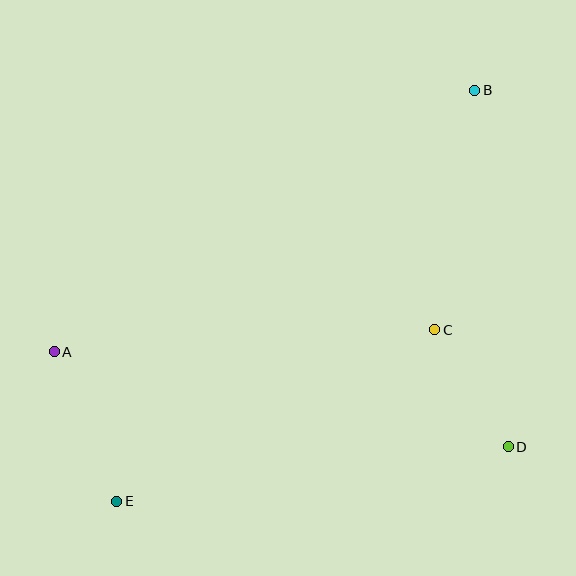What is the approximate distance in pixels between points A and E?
The distance between A and E is approximately 162 pixels.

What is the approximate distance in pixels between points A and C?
The distance between A and C is approximately 381 pixels.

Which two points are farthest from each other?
Points B and E are farthest from each other.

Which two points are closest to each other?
Points C and D are closest to each other.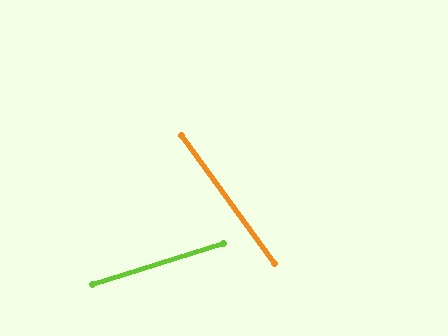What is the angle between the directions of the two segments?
Approximately 71 degrees.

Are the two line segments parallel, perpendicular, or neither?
Neither parallel nor perpendicular — they differ by about 71°.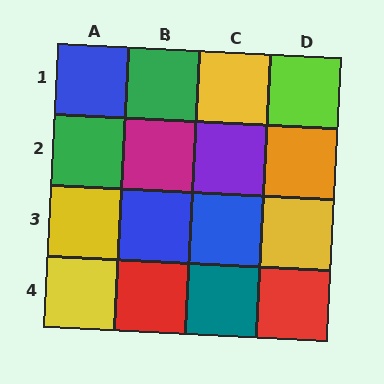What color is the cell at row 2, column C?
Purple.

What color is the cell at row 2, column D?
Orange.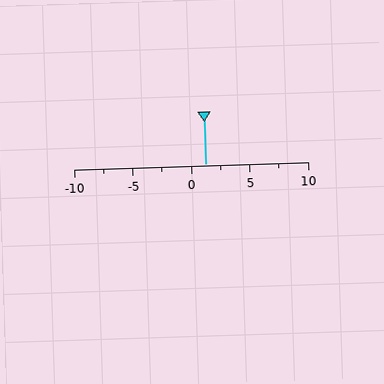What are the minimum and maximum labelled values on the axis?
The axis runs from -10 to 10.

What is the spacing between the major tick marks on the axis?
The major ticks are spaced 5 apart.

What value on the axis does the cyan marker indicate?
The marker indicates approximately 1.2.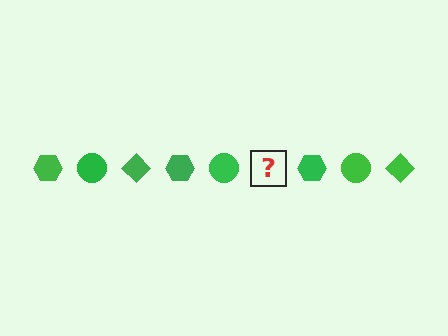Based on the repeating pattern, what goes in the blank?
The blank should be a green diamond.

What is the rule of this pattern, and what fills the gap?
The rule is that the pattern cycles through hexagon, circle, diamond shapes in green. The gap should be filled with a green diamond.